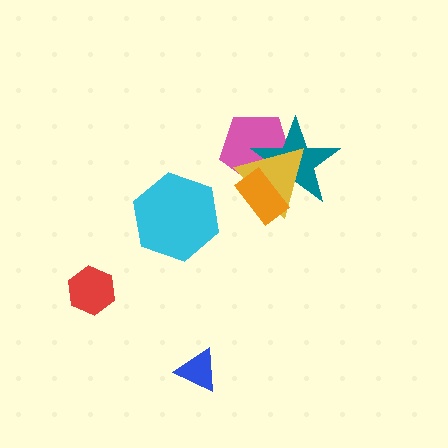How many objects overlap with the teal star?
3 objects overlap with the teal star.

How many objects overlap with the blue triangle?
0 objects overlap with the blue triangle.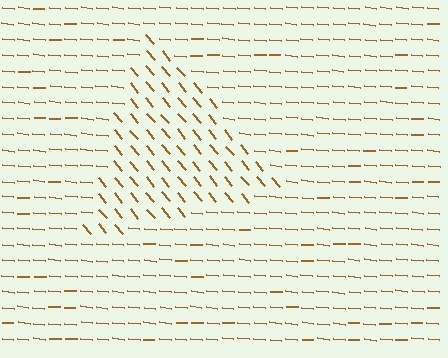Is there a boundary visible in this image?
Yes, there is a texture boundary formed by a change in line orientation.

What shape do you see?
I see a triangle.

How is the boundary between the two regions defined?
The boundary is defined purely by a change in line orientation (approximately 45 degrees difference). All lines are the same color and thickness.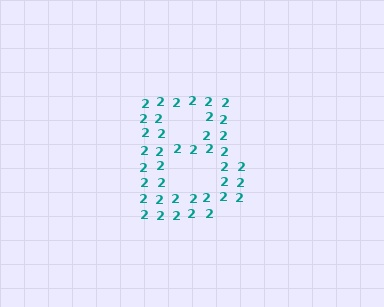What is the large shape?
The large shape is the letter B.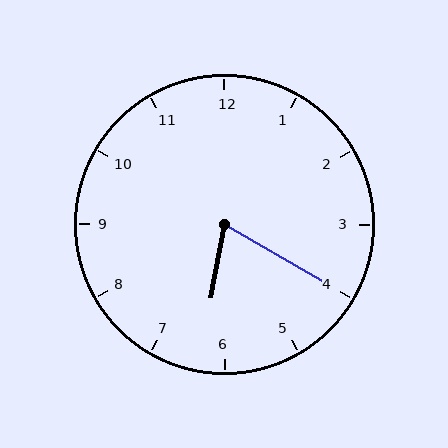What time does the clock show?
6:20.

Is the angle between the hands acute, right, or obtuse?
It is acute.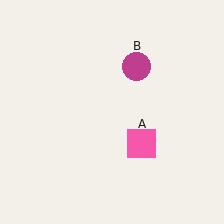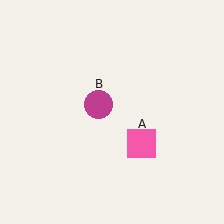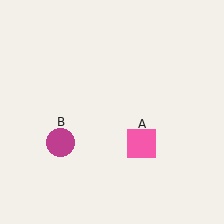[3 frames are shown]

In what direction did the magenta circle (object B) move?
The magenta circle (object B) moved down and to the left.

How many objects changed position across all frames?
1 object changed position: magenta circle (object B).